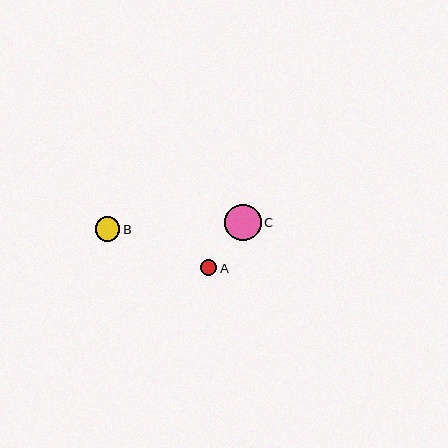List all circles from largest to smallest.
From largest to smallest: C, B, A.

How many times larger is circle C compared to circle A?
Circle C is approximately 2.3 times the size of circle A.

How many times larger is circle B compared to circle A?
Circle B is approximately 1.5 times the size of circle A.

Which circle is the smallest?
Circle A is the smallest with a size of approximately 16 pixels.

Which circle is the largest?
Circle C is the largest with a size of approximately 37 pixels.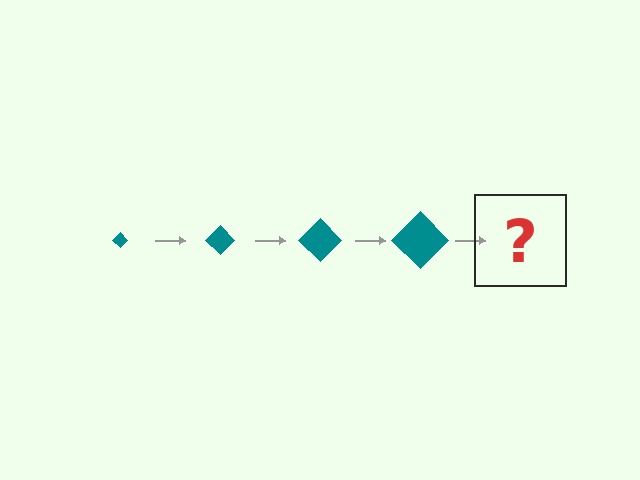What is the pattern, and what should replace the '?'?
The pattern is that the diamond gets progressively larger each step. The '?' should be a teal diamond, larger than the previous one.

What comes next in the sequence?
The next element should be a teal diamond, larger than the previous one.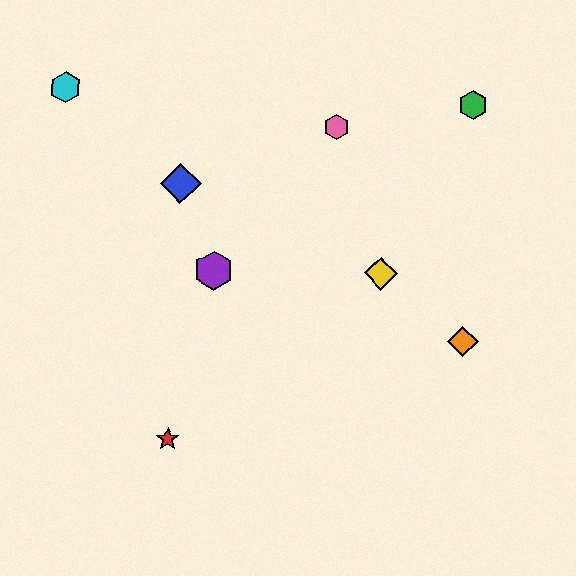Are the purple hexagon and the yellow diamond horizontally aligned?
Yes, both are at y≈270.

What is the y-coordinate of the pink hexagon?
The pink hexagon is at y≈127.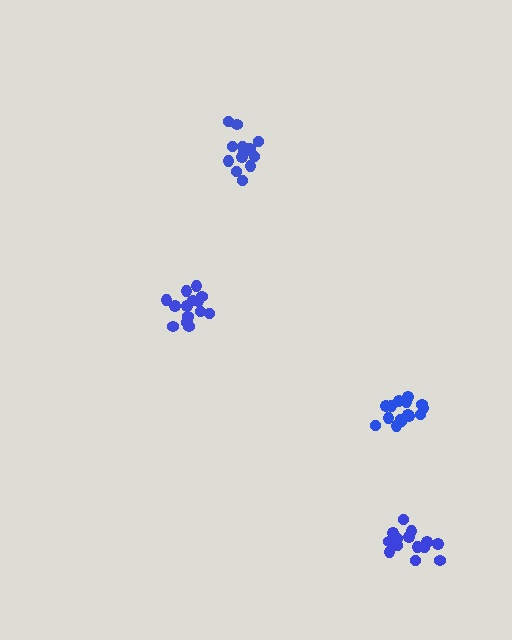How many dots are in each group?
Group 1: 15 dots, Group 2: 15 dots, Group 3: 14 dots, Group 4: 14 dots (58 total).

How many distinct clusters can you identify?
There are 4 distinct clusters.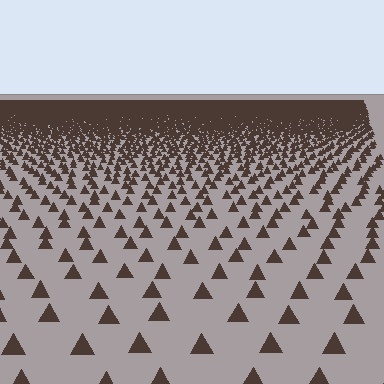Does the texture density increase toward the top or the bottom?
Density increases toward the top.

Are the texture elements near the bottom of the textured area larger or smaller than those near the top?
Larger. Near the bottom, elements are closer to the viewer and appear at a bigger on-screen size.